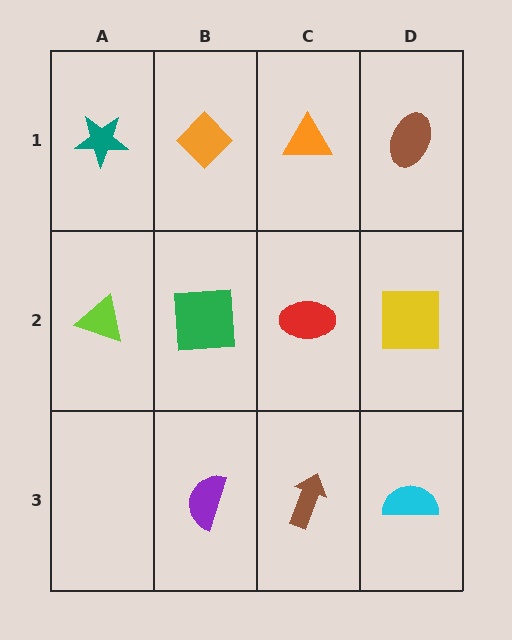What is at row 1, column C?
An orange triangle.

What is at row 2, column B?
A green square.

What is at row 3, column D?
A cyan semicircle.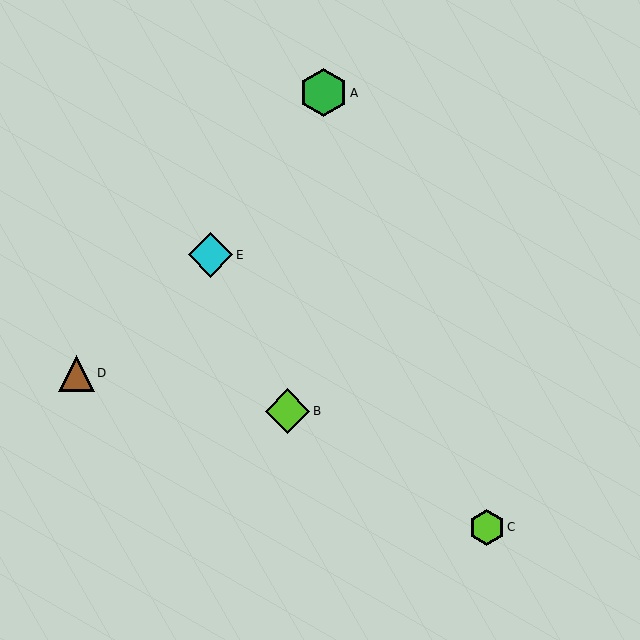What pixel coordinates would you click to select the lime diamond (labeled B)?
Click at (288, 411) to select the lime diamond B.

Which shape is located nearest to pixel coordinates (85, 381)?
The brown triangle (labeled D) at (76, 373) is nearest to that location.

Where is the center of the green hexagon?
The center of the green hexagon is at (323, 93).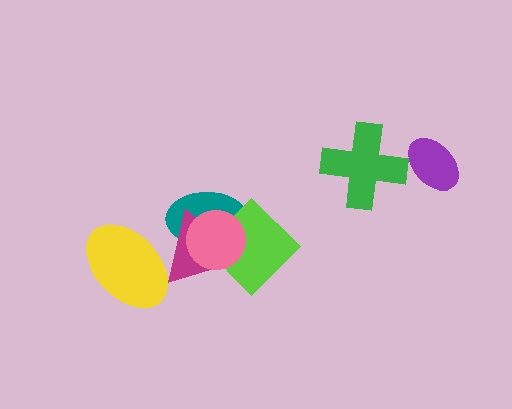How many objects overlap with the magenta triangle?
4 objects overlap with the magenta triangle.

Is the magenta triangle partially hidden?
Yes, it is partially covered by another shape.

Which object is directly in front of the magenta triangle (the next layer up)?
The yellow ellipse is directly in front of the magenta triangle.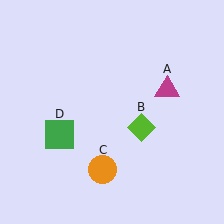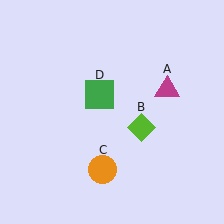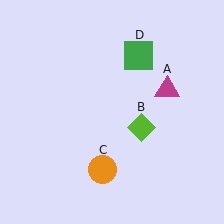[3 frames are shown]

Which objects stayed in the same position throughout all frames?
Magenta triangle (object A) and lime diamond (object B) and orange circle (object C) remained stationary.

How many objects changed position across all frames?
1 object changed position: green square (object D).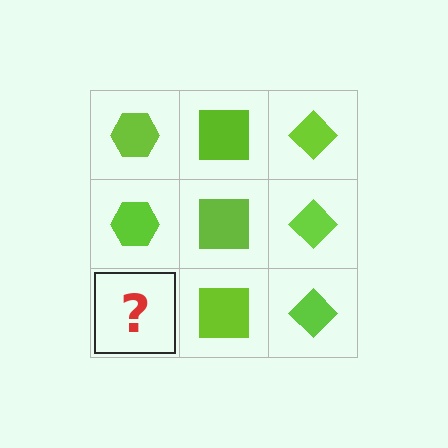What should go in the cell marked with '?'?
The missing cell should contain a lime hexagon.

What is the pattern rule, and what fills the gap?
The rule is that each column has a consistent shape. The gap should be filled with a lime hexagon.